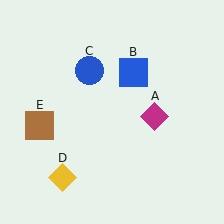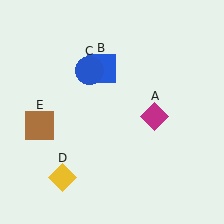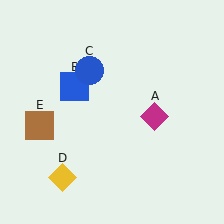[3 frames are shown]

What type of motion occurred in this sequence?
The blue square (object B) rotated counterclockwise around the center of the scene.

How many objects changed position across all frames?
1 object changed position: blue square (object B).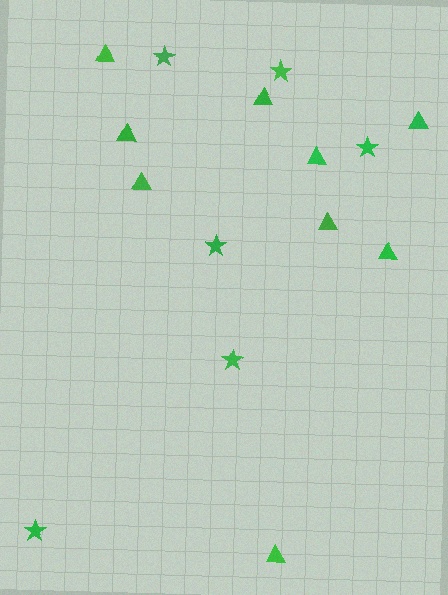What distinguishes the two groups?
There are 2 groups: one group of stars (6) and one group of triangles (9).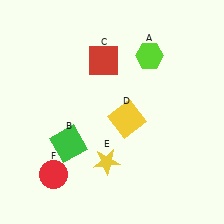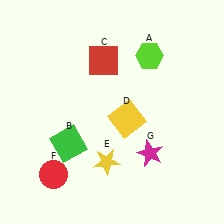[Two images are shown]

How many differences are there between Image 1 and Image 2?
There is 1 difference between the two images.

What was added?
A magenta star (G) was added in Image 2.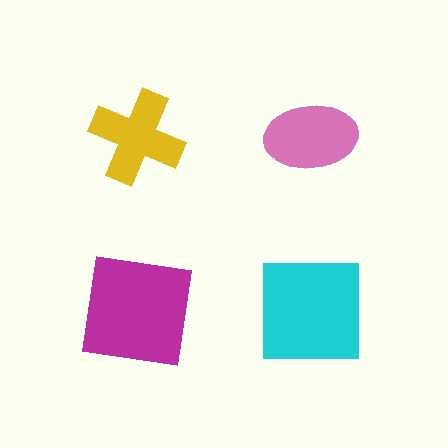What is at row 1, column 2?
A pink ellipse.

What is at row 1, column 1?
A yellow cross.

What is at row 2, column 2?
A cyan square.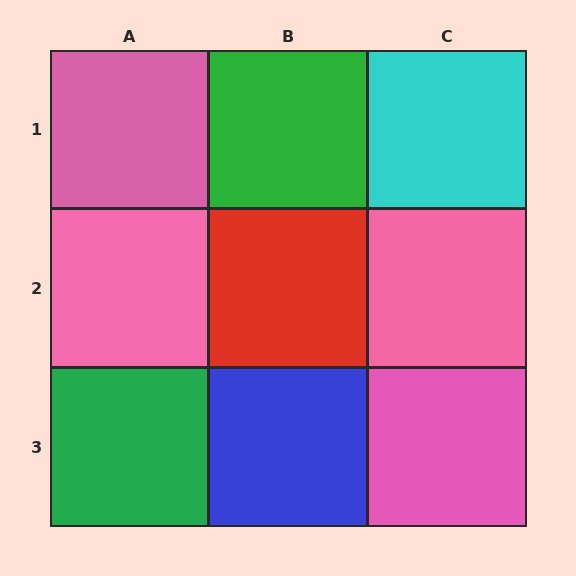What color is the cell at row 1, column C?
Cyan.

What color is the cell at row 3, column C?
Pink.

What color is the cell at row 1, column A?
Pink.